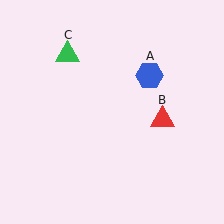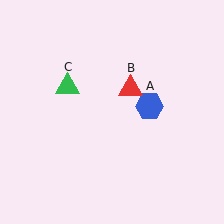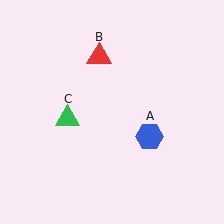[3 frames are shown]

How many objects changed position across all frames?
3 objects changed position: blue hexagon (object A), red triangle (object B), green triangle (object C).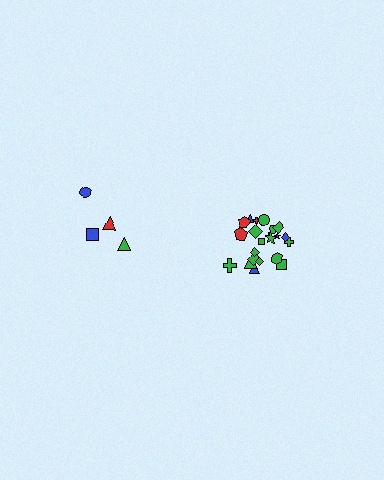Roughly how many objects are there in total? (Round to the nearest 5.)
Roughly 25 objects in total.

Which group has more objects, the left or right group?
The right group.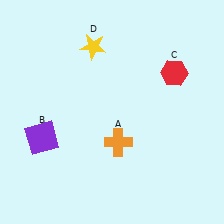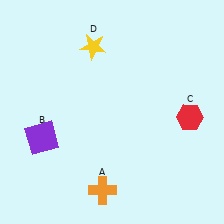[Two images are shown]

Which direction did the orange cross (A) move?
The orange cross (A) moved down.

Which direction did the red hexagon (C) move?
The red hexagon (C) moved down.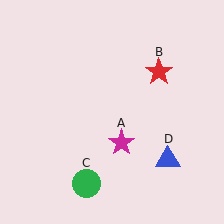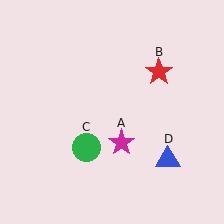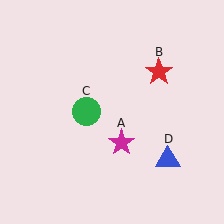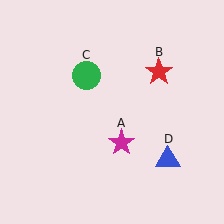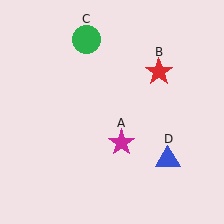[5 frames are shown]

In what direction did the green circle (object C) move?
The green circle (object C) moved up.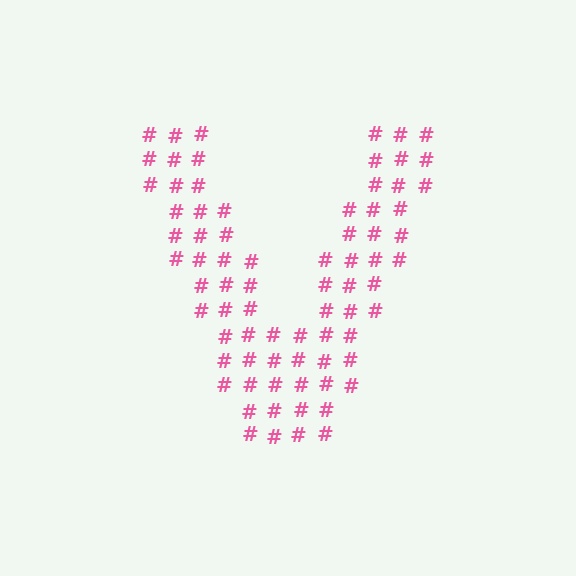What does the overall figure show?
The overall figure shows the letter V.